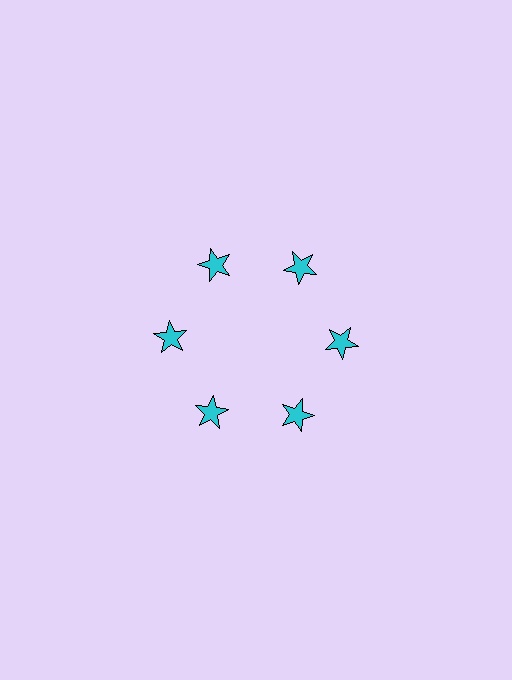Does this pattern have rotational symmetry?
Yes, this pattern has 6-fold rotational symmetry. It looks the same after rotating 60 degrees around the center.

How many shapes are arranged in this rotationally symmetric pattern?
There are 6 shapes, arranged in 6 groups of 1.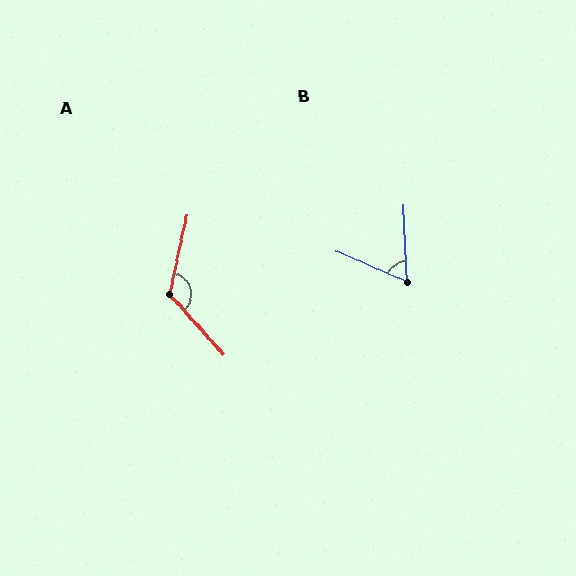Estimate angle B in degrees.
Approximately 64 degrees.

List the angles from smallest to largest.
B (64°), A (126°).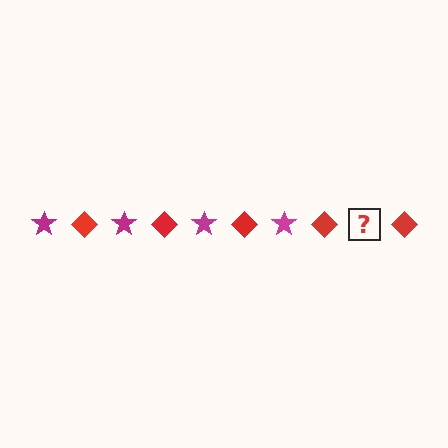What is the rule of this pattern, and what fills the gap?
The rule is that the pattern alternates between magenta star and red diamond. The gap should be filled with a magenta star.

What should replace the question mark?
The question mark should be replaced with a magenta star.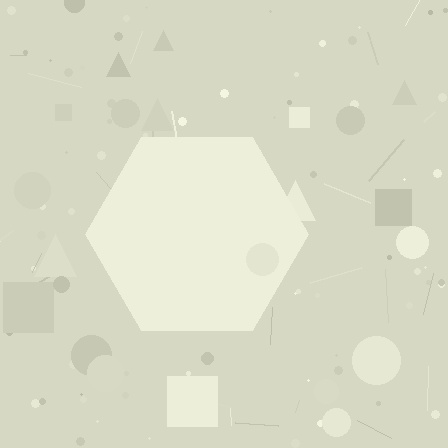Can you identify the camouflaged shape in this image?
The camouflaged shape is a hexagon.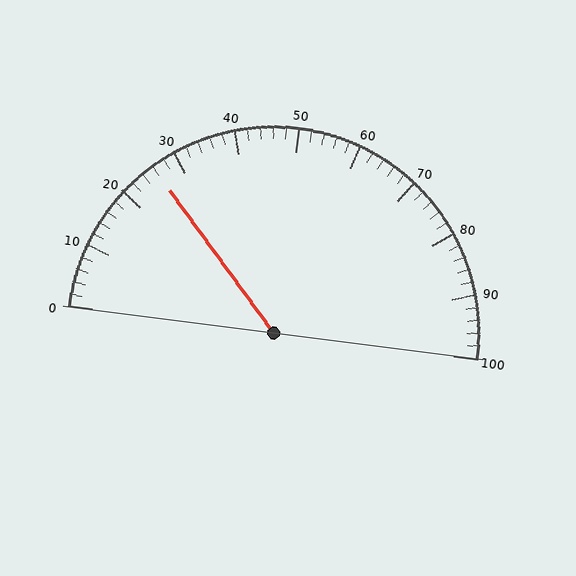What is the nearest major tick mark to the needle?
The nearest major tick mark is 30.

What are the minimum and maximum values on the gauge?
The gauge ranges from 0 to 100.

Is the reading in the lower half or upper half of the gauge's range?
The reading is in the lower half of the range (0 to 100).